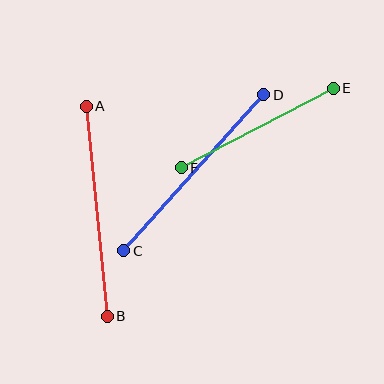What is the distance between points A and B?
The distance is approximately 211 pixels.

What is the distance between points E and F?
The distance is approximately 171 pixels.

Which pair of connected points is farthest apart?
Points A and B are farthest apart.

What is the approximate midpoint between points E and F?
The midpoint is at approximately (257, 128) pixels.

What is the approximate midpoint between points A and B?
The midpoint is at approximately (97, 211) pixels.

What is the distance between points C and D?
The distance is approximately 210 pixels.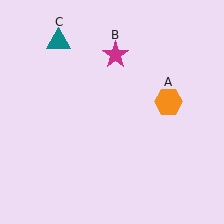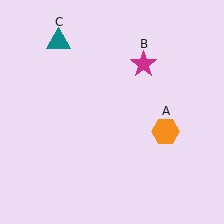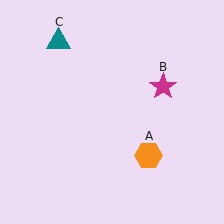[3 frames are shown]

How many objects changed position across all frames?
2 objects changed position: orange hexagon (object A), magenta star (object B).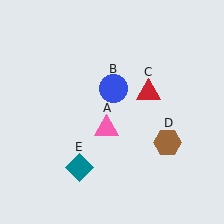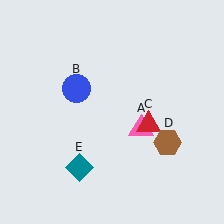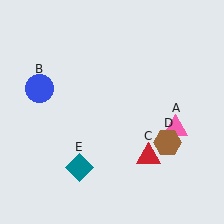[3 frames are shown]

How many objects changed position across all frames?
3 objects changed position: pink triangle (object A), blue circle (object B), red triangle (object C).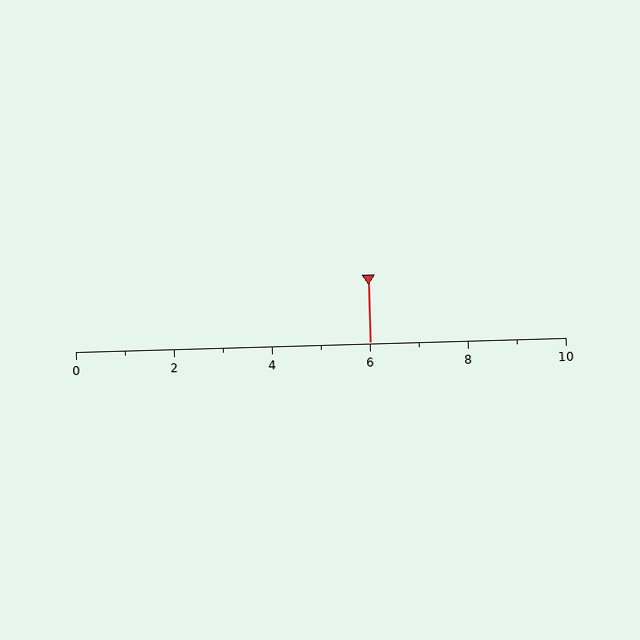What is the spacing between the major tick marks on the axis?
The major ticks are spaced 2 apart.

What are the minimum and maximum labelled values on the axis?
The axis runs from 0 to 10.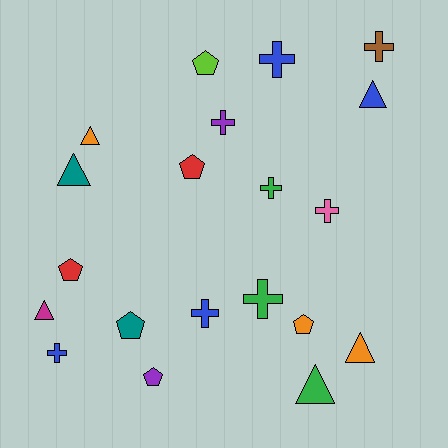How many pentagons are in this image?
There are 6 pentagons.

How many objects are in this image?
There are 20 objects.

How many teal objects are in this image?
There are 2 teal objects.